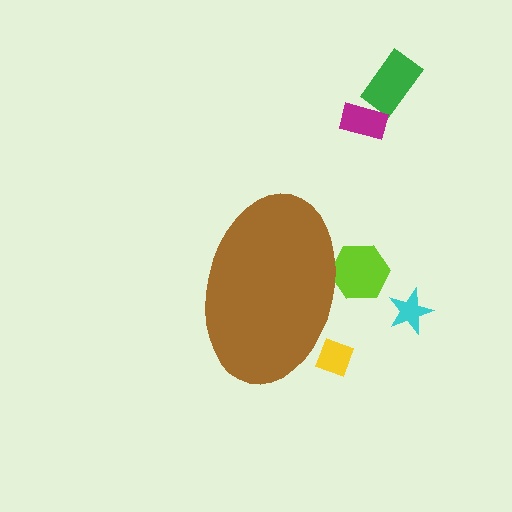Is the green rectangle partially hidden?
No, the green rectangle is fully visible.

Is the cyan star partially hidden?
No, the cyan star is fully visible.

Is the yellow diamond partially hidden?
Yes, the yellow diamond is partially hidden behind the brown ellipse.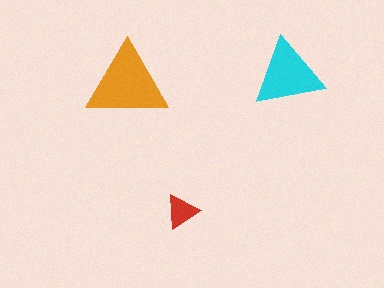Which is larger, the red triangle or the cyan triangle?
The cyan one.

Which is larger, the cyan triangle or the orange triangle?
The orange one.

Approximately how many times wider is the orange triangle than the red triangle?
About 2.5 times wider.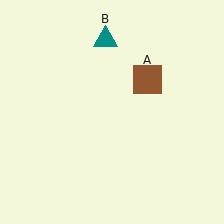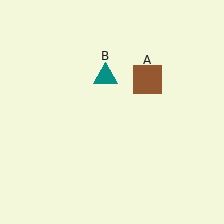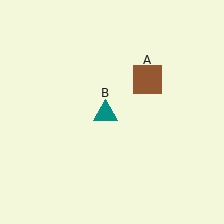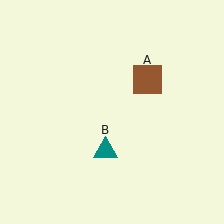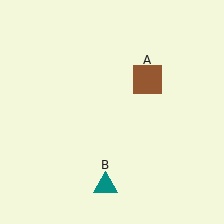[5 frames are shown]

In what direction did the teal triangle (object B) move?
The teal triangle (object B) moved down.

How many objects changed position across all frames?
1 object changed position: teal triangle (object B).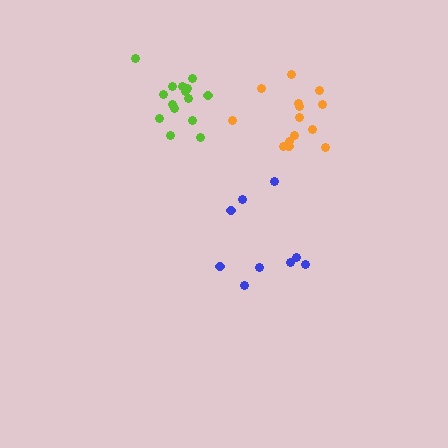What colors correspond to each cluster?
The clusters are colored: lime, blue, orange.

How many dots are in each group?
Group 1: 15 dots, Group 2: 9 dots, Group 3: 14 dots (38 total).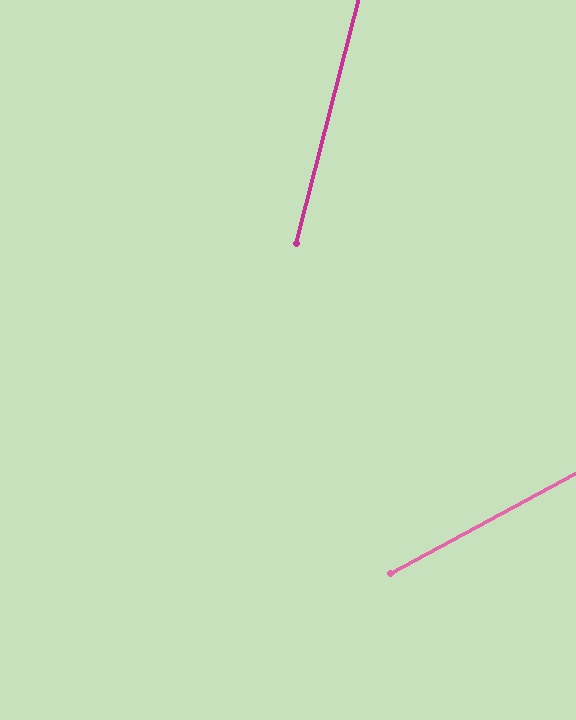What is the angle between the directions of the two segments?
Approximately 47 degrees.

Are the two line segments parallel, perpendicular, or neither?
Neither parallel nor perpendicular — they differ by about 47°.